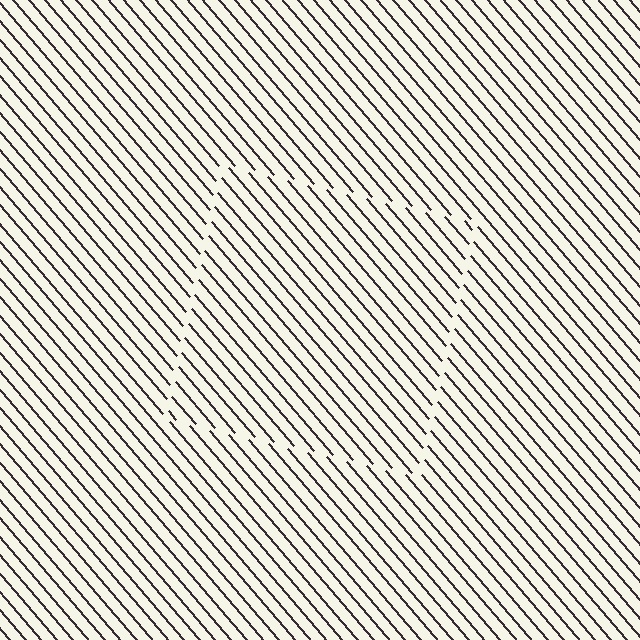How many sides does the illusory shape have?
4 sides — the line-ends trace a square.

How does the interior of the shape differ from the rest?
The interior of the shape contains the same grating, shifted by half a period — the contour is defined by the phase discontinuity where line-ends from the inner and outer gratings abut.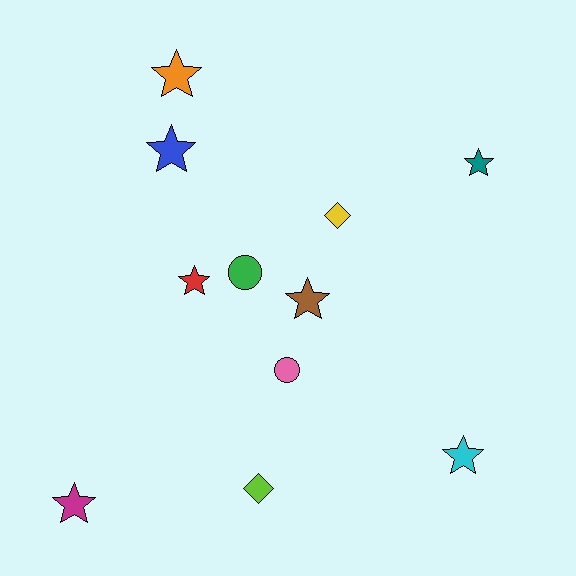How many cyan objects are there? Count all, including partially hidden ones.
There is 1 cyan object.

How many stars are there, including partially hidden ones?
There are 7 stars.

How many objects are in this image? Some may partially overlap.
There are 11 objects.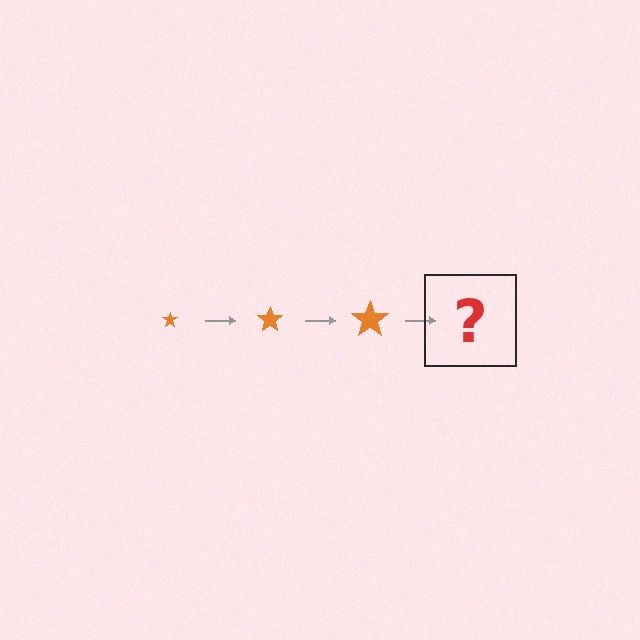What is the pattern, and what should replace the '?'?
The pattern is that the star gets progressively larger each step. The '?' should be an orange star, larger than the previous one.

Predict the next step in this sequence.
The next step is an orange star, larger than the previous one.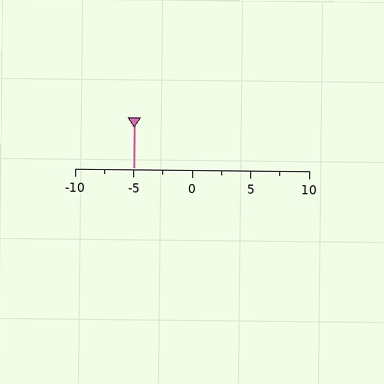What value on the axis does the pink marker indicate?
The marker indicates approximately -5.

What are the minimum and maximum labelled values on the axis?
The axis runs from -10 to 10.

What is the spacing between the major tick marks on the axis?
The major ticks are spaced 5 apart.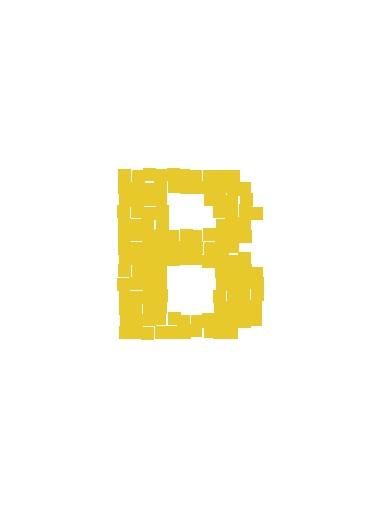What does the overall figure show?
The overall figure shows the letter B.